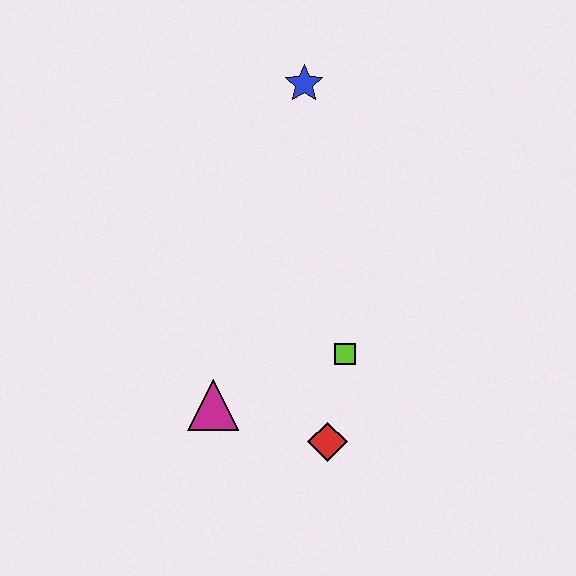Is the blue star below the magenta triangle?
No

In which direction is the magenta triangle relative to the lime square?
The magenta triangle is to the left of the lime square.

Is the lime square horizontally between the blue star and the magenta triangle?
No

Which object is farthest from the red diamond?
The blue star is farthest from the red diamond.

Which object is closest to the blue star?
The lime square is closest to the blue star.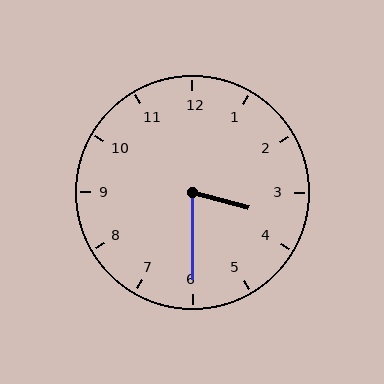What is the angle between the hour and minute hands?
Approximately 75 degrees.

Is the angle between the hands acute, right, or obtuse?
It is acute.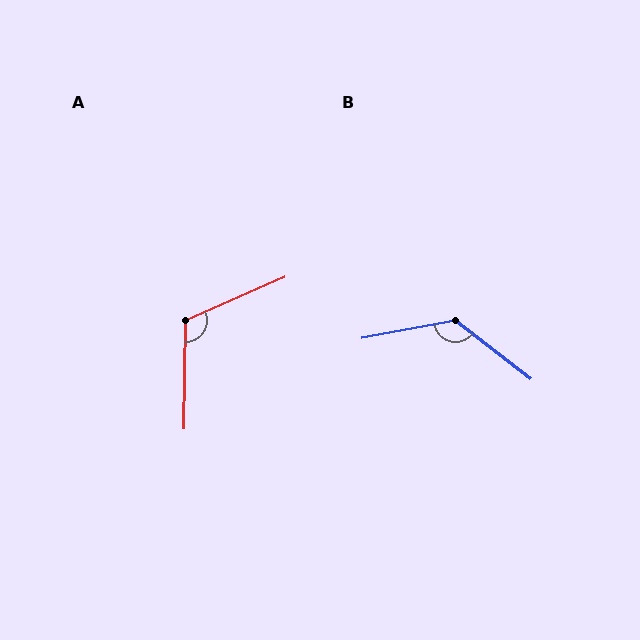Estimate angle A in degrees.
Approximately 115 degrees.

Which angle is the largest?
B, at approximately 131 degrees.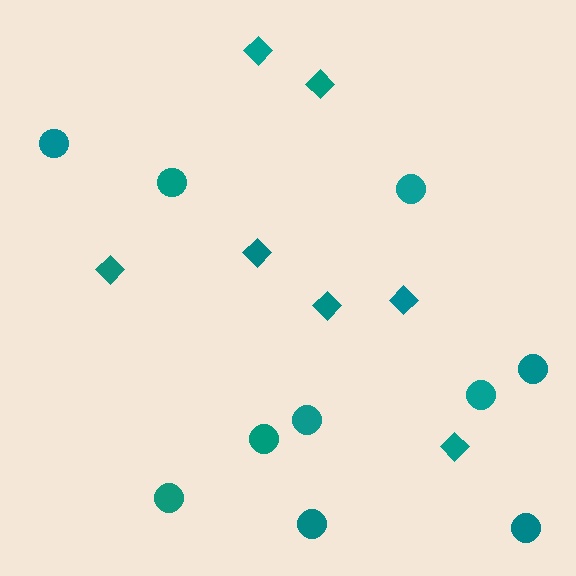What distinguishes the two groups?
There are 2 groups: one group of diamonds (7) and one group of circles (10).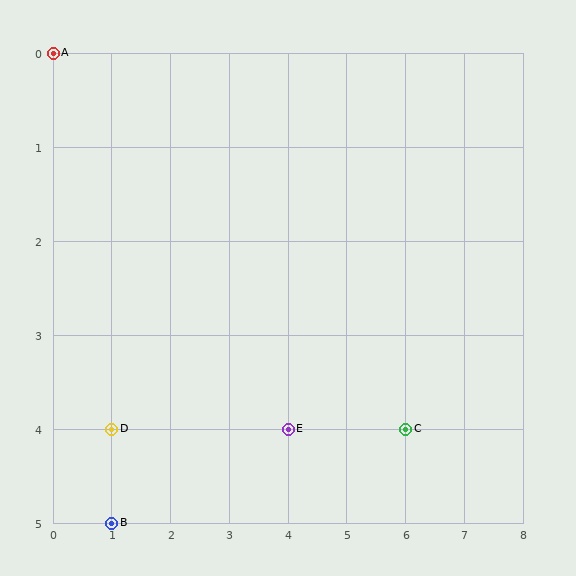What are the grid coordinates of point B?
Point B is at grid coordinates (1, 5).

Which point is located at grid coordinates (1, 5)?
Point B is at (1, 5).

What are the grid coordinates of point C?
Point C is at grid coordinates (6, 4).